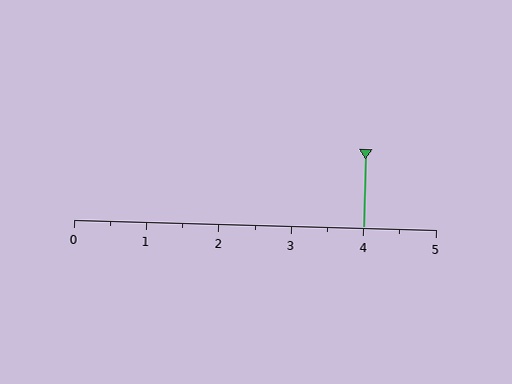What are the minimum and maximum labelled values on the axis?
The axis runs from 0 to 5.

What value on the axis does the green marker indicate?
The marker indicates approximately 4.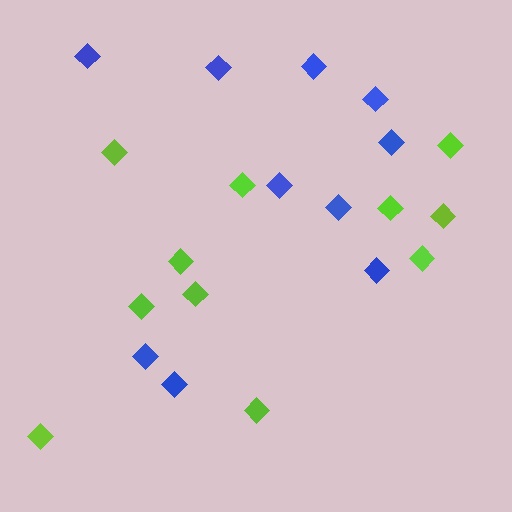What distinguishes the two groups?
There are 2 groups: one group of lime diamonds (11) and one group of blue diamonds (10).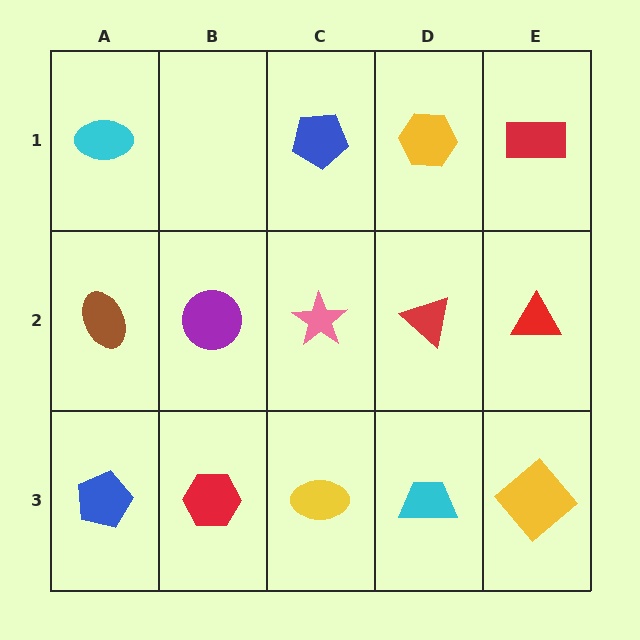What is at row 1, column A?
A cyan ellipse.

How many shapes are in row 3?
5 shapes.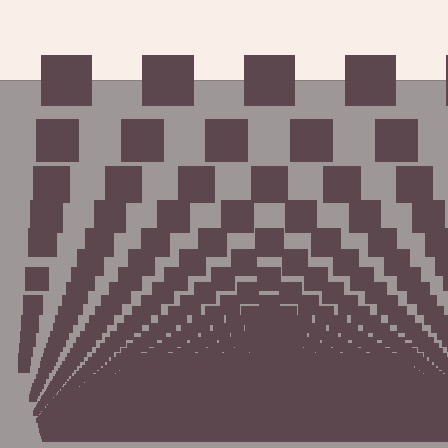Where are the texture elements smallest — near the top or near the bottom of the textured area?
Near the bottom.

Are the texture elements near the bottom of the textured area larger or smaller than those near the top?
Smaller. The gradient is inverted — elements near the bottom are smaller and denser.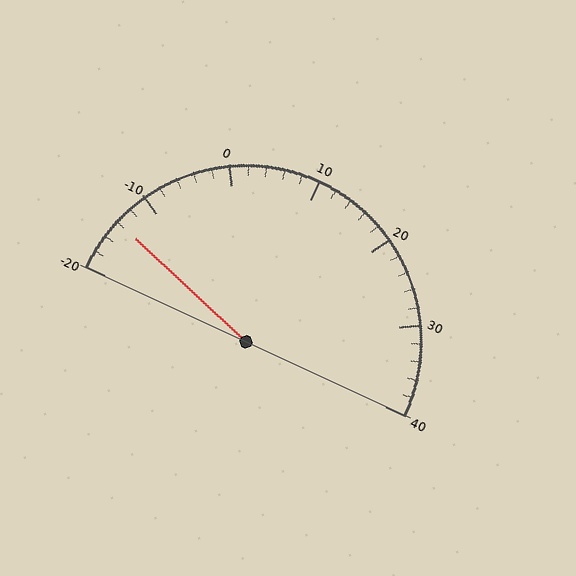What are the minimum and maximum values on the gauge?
The gauge ranges from -20 to 40.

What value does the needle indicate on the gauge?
The needle indicates approximately -14.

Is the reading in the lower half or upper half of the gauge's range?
The reading is in the lower half of the range (-20 to 40).